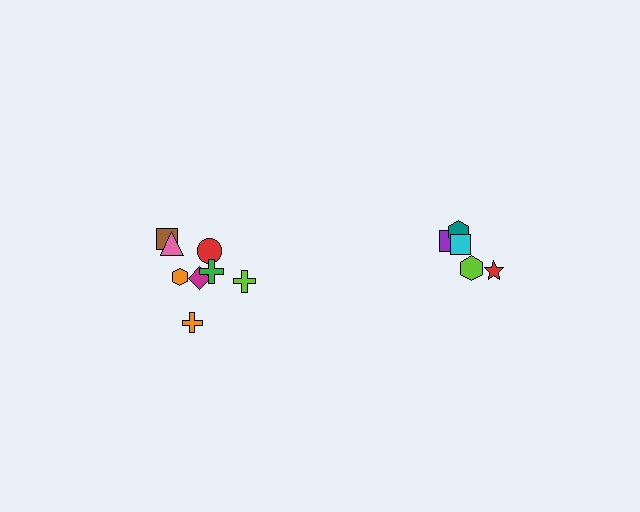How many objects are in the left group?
There are 8 objects.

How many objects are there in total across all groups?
There are 13 objects.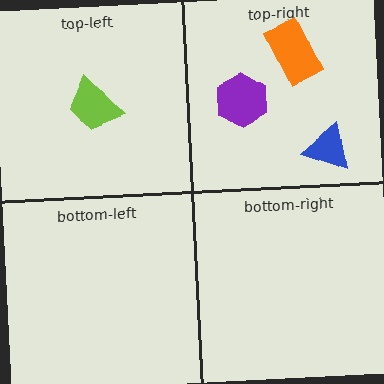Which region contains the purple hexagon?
The top-right region.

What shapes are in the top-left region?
The lime trapezoid.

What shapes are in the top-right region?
The purple hexagon, the blue triangle, the orange rectangle.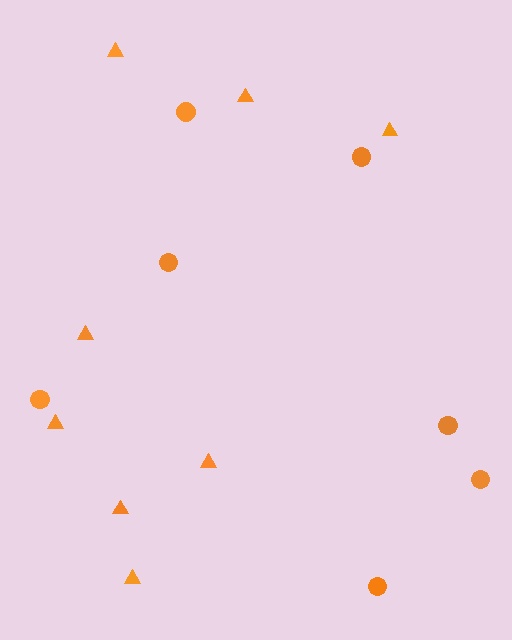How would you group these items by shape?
There are 2 groups: one group of circles (7) and one group of triangles (8).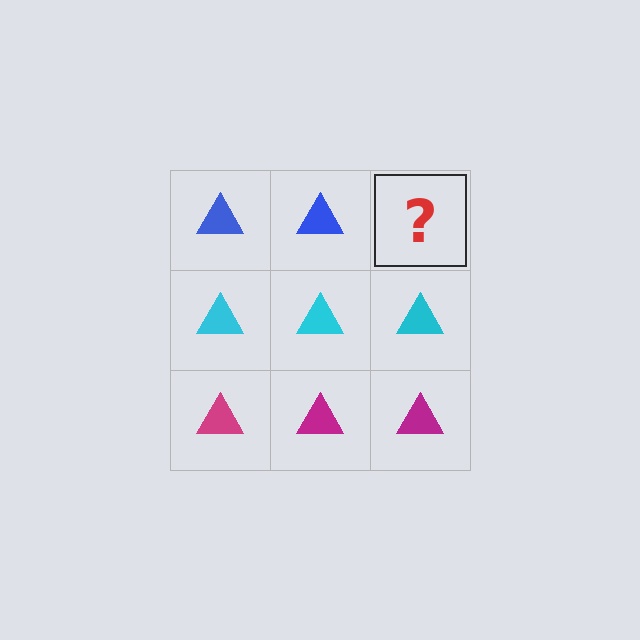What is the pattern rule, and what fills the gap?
The rule is that each row has a consistent color. The gap should be filled with a blue triangle.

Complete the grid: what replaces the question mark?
The question mark should be replaced with a blue triangle.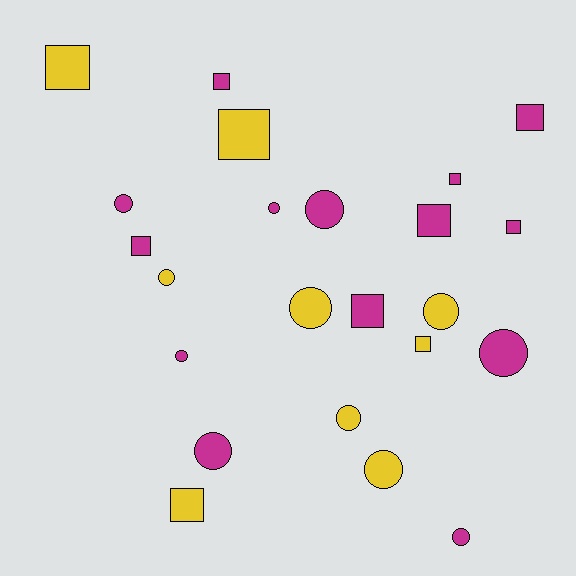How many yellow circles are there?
There are 5 yellow circles.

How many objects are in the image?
There are 23 objects.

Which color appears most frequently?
Magenta, with 14 objects.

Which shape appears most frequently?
Circle, with 12 objects.